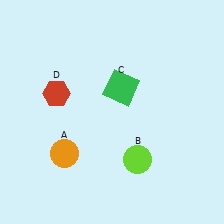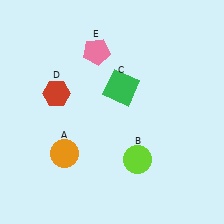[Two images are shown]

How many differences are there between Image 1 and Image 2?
There is 1 difference between the two images.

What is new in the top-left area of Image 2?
A pink pentagon (E) was added in the top-left area of Image 2.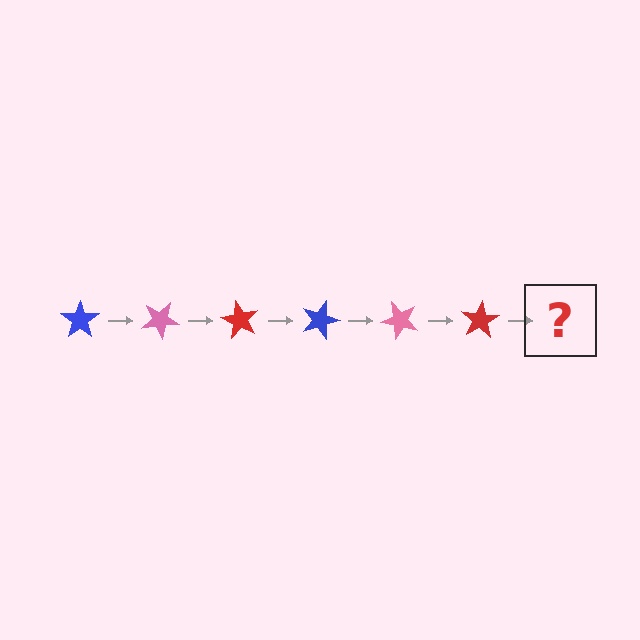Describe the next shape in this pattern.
It should be a blue star, rotated 180 degrees from the start.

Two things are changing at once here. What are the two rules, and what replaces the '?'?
The two rules are that it rotates 30 degrees each step and the color cycles through blue, pink, and red. The '?' should be a blue star, rotated 180 degrees from the start.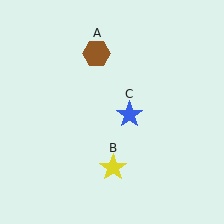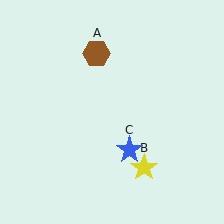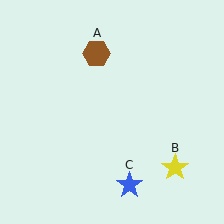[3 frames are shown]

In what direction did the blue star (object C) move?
The blue star (object C) moved down.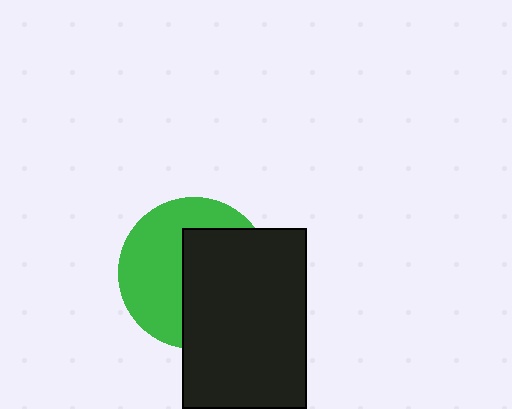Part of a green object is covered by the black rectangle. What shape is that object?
It is a circle.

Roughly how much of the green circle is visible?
About half of it is visible (roughly 49%).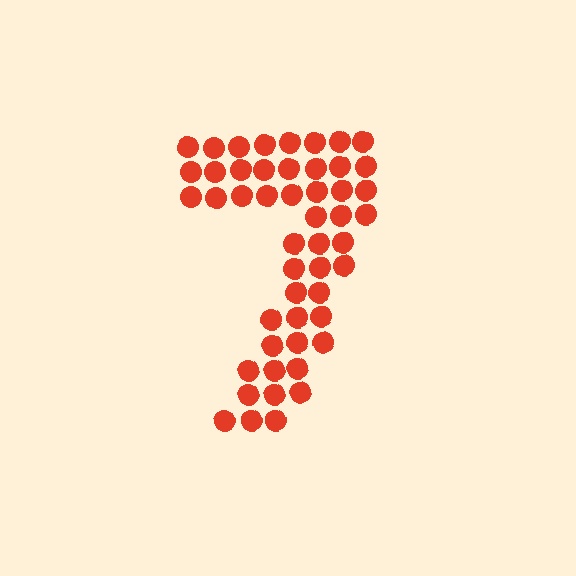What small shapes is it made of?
It is made of small circles.